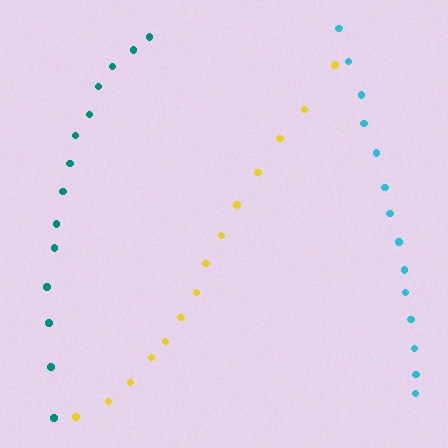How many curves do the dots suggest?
There are 3 distinct paths.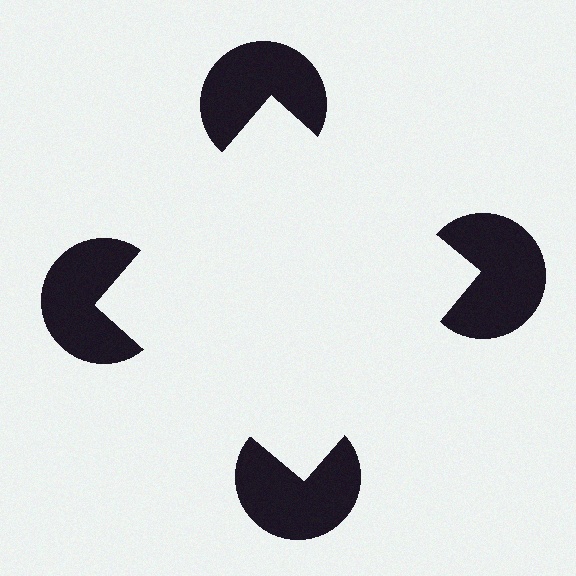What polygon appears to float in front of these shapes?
An illusory square — its edges are inferred from the aligned wedge cuts in the pac-man discs, not physically drawn.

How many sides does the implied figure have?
4 sides.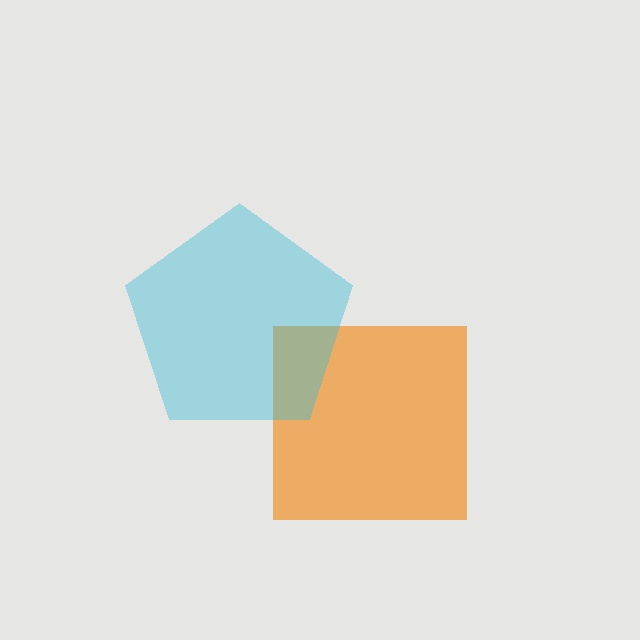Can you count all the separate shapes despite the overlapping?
Yes, there are 2 separate shapes.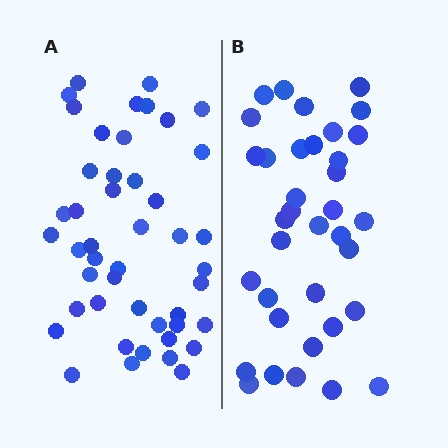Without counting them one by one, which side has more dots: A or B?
Region A (the left region) has more dots.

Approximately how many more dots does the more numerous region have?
Region A has roughly 10 or so more dots than region B.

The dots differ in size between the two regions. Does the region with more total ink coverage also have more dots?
No. Region B has more total ink coverage because its dots are larger, but region A actually contains more individual dots. Total area can be misleading — the number of items is what matters here.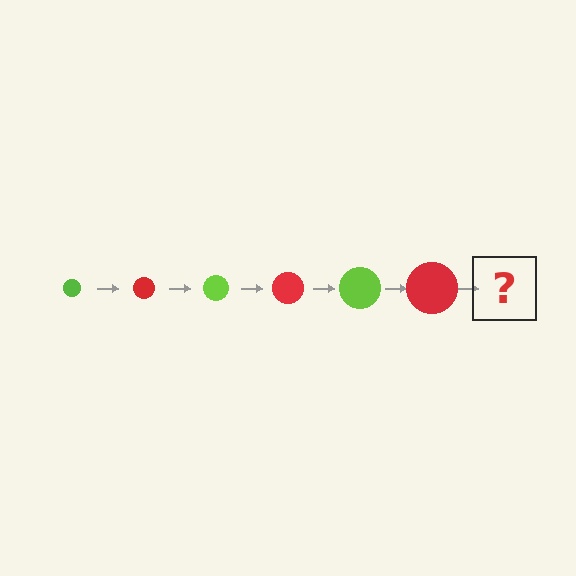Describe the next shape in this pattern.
It should be a lime circle, larger than the previous one.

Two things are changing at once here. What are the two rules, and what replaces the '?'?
The two rules are that the circle grows larger each step and the color cycles through lime and red. The '?' should be a lime circle, larger than the previous one.